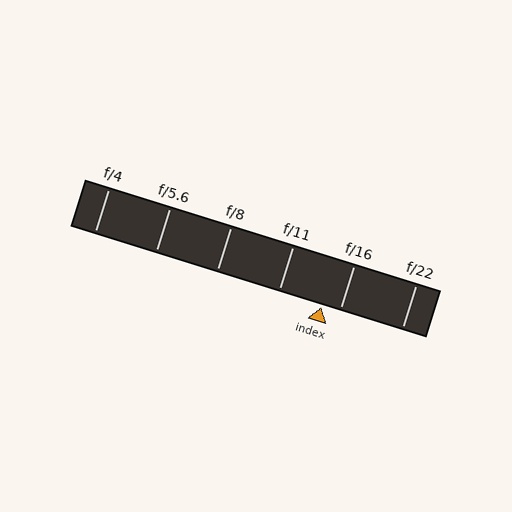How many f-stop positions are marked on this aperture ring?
There are 6 f-stop positions marked.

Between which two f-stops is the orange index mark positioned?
The index mark is between f/11 and f/16.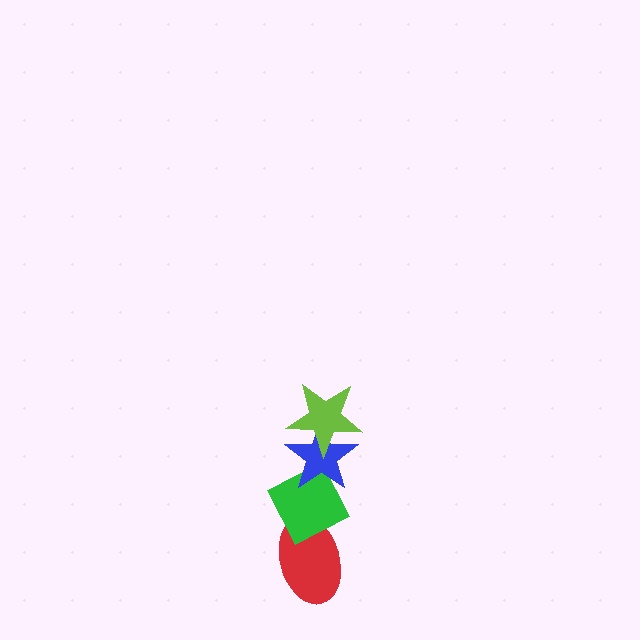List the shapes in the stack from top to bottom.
From top to bottom: the lime star, the blue star, the green diamond, the red ellipse.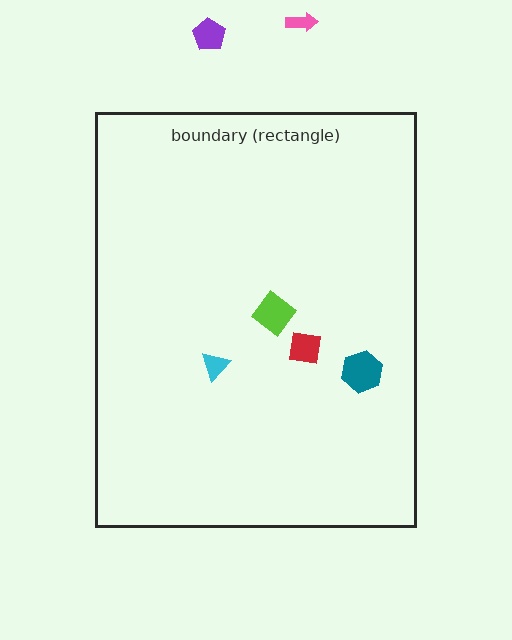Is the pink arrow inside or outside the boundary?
Outside.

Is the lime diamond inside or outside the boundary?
Inside.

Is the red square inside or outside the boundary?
Inside.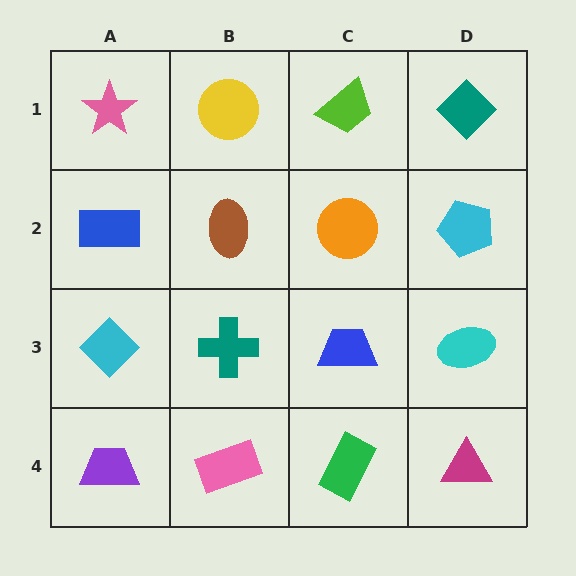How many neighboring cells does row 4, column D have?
2.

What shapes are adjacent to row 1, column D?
A cyan pentagon (row 2, column D), a lime trapezoid (row 1, column C).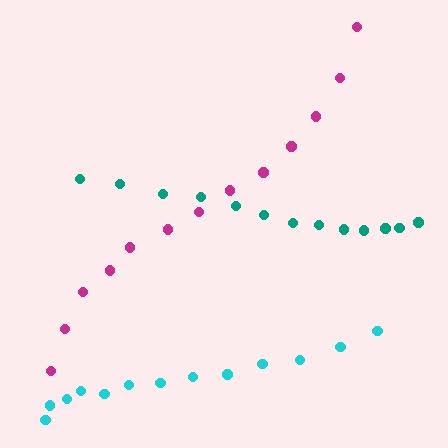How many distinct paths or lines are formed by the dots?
There are 3 distinct paths.